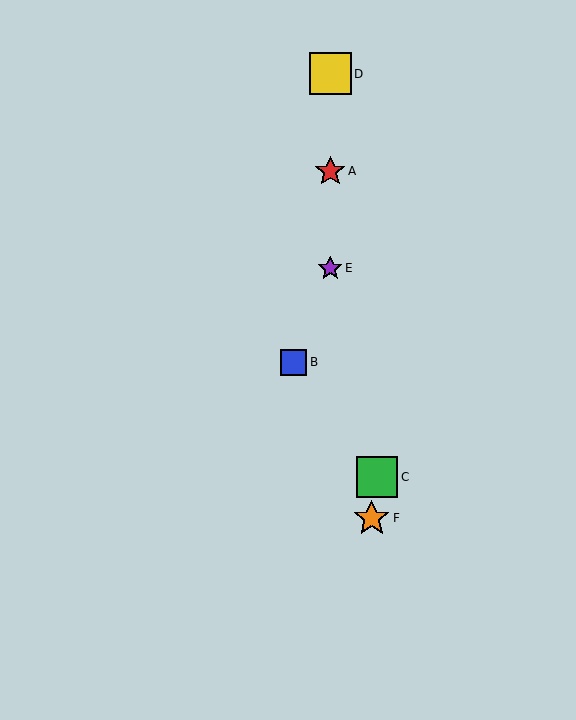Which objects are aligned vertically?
Objects A, D, E are aligned vertically.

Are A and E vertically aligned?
Yes, both are at x≈330.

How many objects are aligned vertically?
3 objects (A, D, E) are aligned vertically.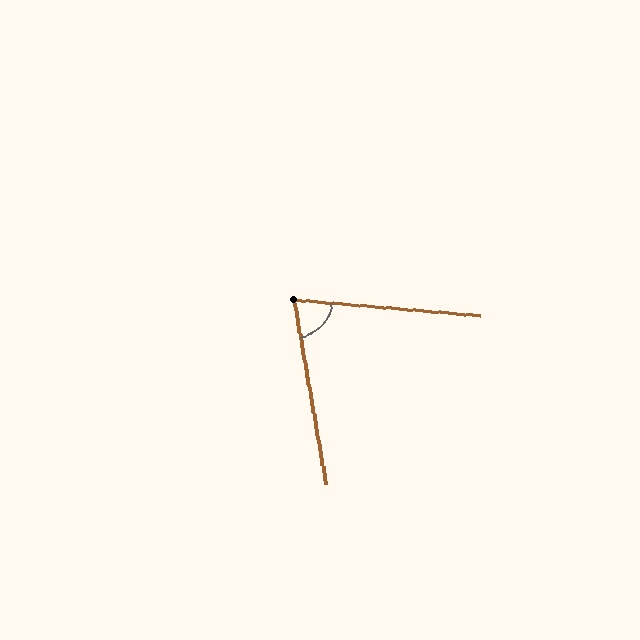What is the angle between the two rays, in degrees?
Approximately 76 degrees.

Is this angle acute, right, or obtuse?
It is acute.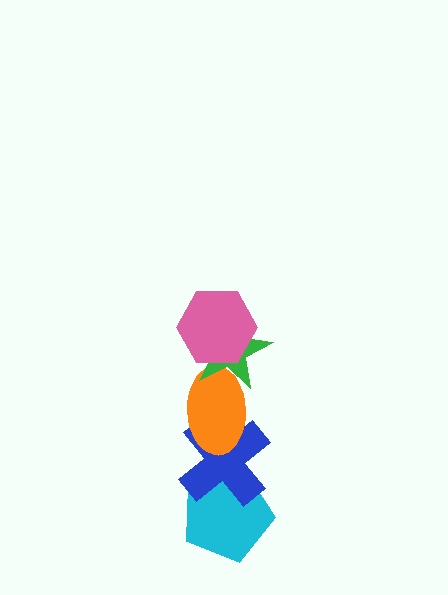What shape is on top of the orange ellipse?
The green star is on top of the orange ellipse.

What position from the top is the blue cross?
The blue cross is 4th from the top.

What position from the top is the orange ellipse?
The orange ellipse is 3rd from the top.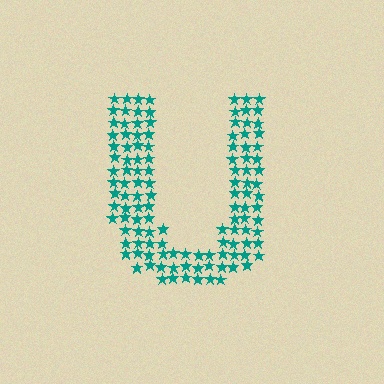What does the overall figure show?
The overall figure shows the letter U.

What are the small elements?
The small elements are stars.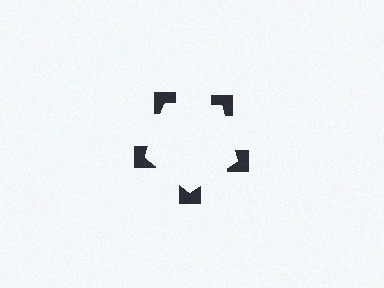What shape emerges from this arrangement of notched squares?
An illusory pentagon — its edges are inferred from the aligned wedge cuts in the notched squares, not physically drawn.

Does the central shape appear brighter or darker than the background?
It typically appears slightly brighter than the background, even though no actual brightness change is drawn.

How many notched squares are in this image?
There are 5 — one at each vertex of the illusory pentagon.